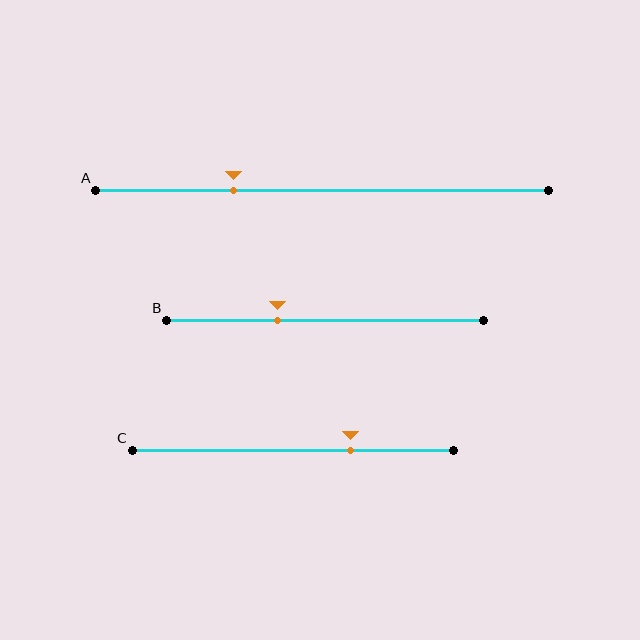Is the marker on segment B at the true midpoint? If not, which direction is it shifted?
No, the marker on segment B is shifted to the left by about 15% of the segment length.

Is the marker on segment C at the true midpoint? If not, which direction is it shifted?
No, the marker on segment C is shifted to the right by about 18% of the segment length.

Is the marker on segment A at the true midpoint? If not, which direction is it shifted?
No, the marker on segment A is shifted to the left by about 20% of the segment length.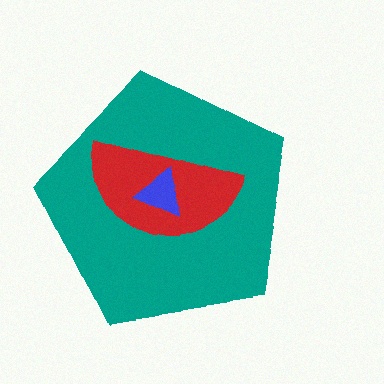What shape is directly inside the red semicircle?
The blue triangle.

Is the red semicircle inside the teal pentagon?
Yes.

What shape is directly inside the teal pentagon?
The red semicircle.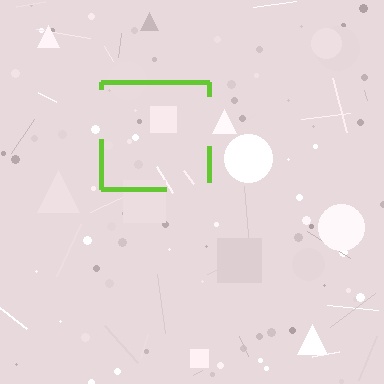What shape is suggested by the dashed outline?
The dashed outline suggests a square.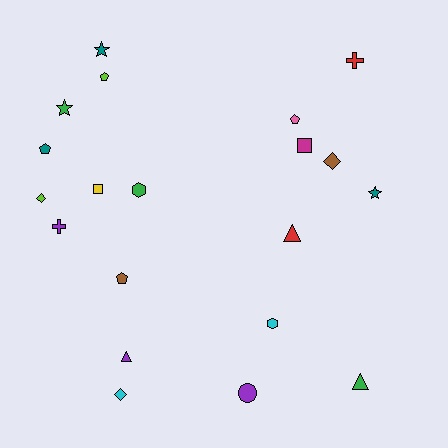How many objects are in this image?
There are 20 objects.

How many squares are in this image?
There are 2 squares.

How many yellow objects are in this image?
There is 1 yellow object.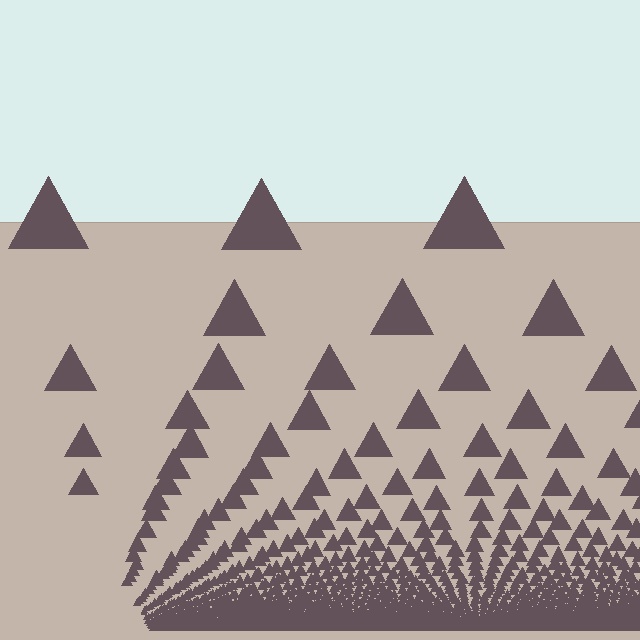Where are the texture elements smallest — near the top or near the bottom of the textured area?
Near the bottom.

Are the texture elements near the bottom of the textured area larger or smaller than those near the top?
Smaller. The gradient is inverted — elements near the bottom are smaller and denser.